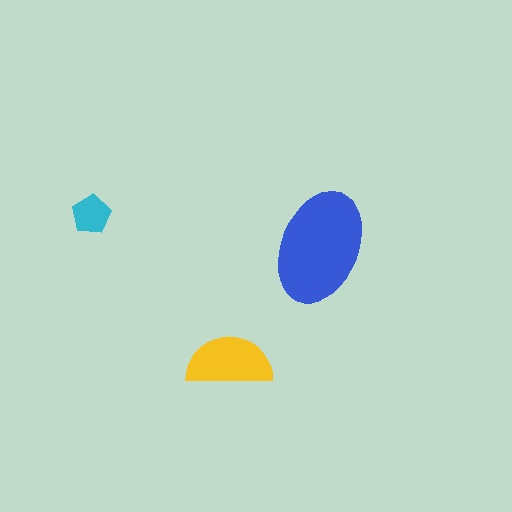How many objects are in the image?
There are 3 objects in the image.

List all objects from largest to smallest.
The blue ellipse, the yellow semicircle, the cyan pentagon.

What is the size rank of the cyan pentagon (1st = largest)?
3rd.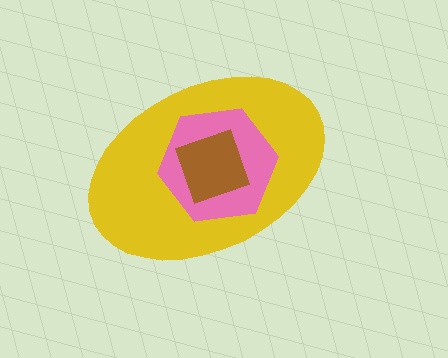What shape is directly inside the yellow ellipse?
The pink hexagon.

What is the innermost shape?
The brown diamond.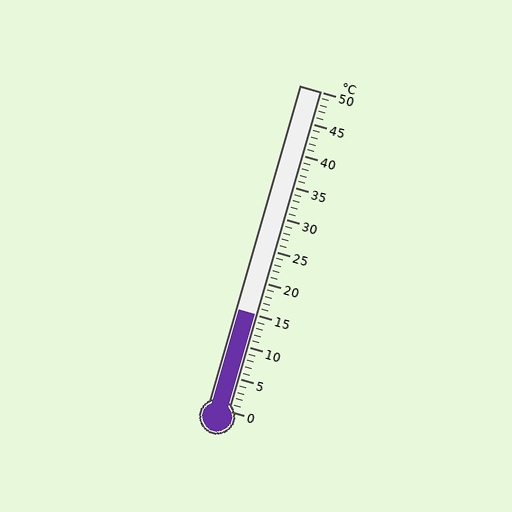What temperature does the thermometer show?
The thermometer shows approximately 15°C.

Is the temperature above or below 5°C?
The temperature is above 5°C.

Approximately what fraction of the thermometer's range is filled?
The thermometer is filled to approximately 30% of its range.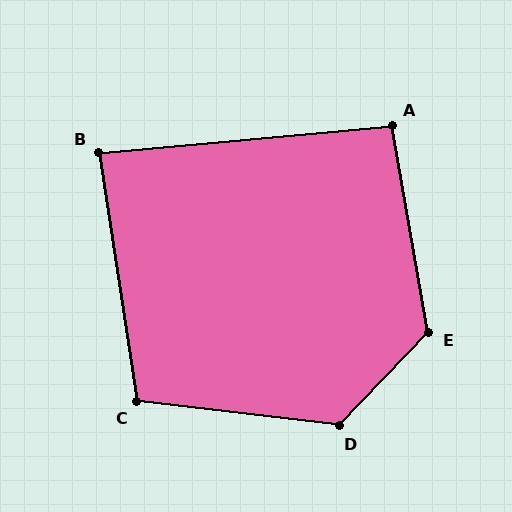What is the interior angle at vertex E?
Approximately 126 degrees (obtuse).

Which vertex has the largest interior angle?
D, at approximately 127 degrees.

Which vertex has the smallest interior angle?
B, at approximately 87 degrees.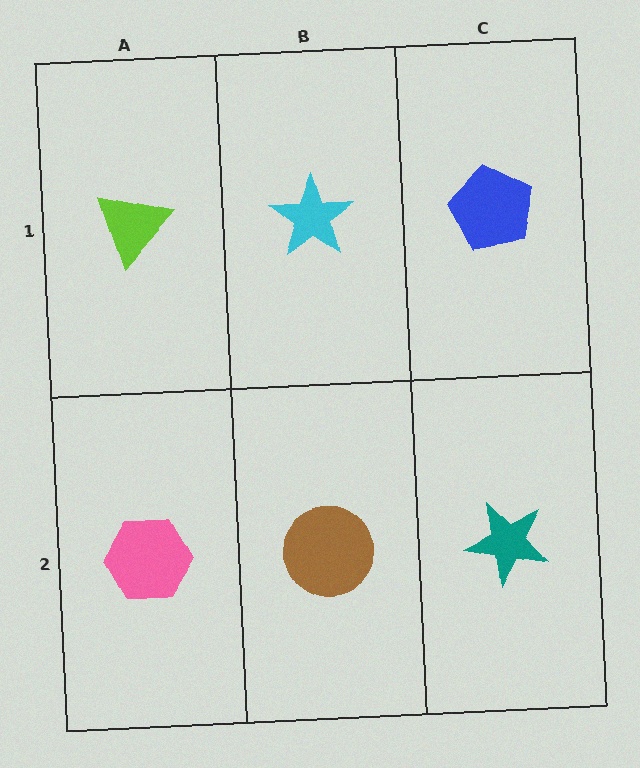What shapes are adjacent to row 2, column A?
A lime triangle (row 1, column A), a brown circle (row 2, column B).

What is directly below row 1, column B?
A brown circle.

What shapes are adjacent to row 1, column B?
A brown circle (row 2, column B), a lime triangle (row 1, column A), a blue pentagon (row 1, column C).